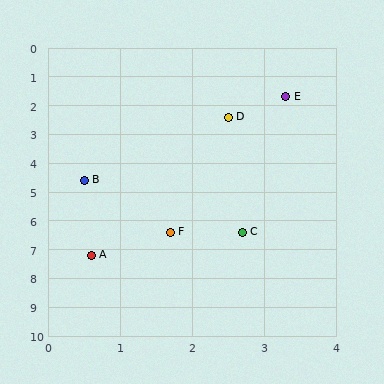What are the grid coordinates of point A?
Point A is at approximately (0.6, 7.2).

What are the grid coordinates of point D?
Point D is at approximately (2.5, 2.4).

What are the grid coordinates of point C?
Point C is at approximately (2.7, 6.4).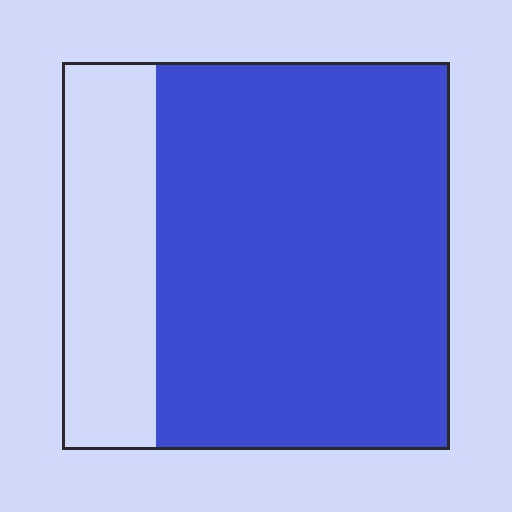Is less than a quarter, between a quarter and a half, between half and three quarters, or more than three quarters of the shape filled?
More than three quarters.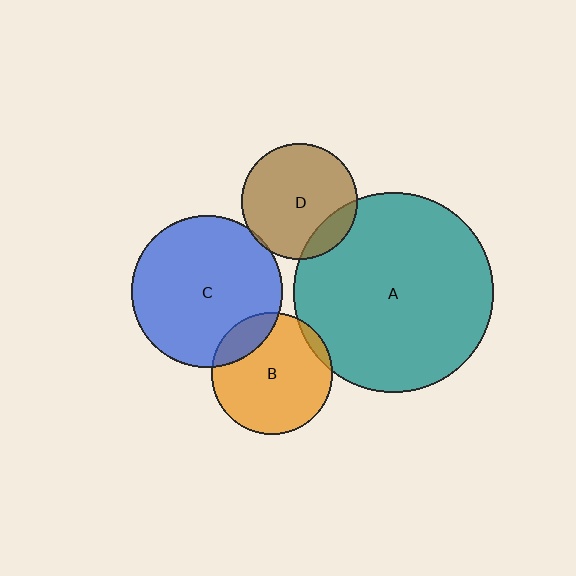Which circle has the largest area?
Circle A (teal).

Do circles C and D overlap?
Yes.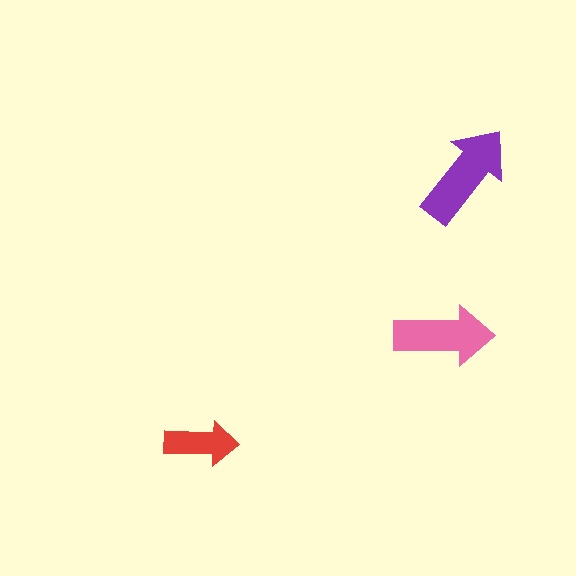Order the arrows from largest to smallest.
the purple one, the pink one, the red one.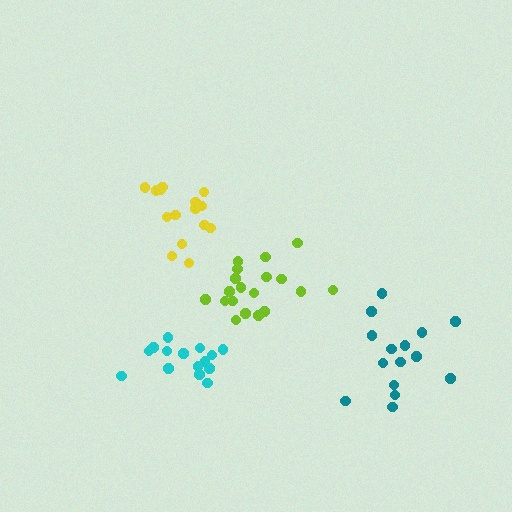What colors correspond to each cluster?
The clusters are colored: cyan, yellow, teal, lime.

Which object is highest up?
The yellow cluster is topmost.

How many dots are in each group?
Group 1: 15 dots, Group 2: 15 dots, Group 3: 15 dots, Group 4: 19 dots (64 total).